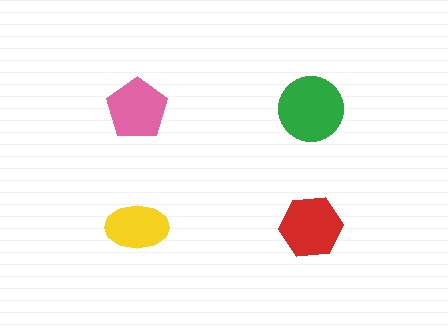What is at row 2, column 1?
A yellow ellipse.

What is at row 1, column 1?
A pink pentagon.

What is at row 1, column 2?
A green circle.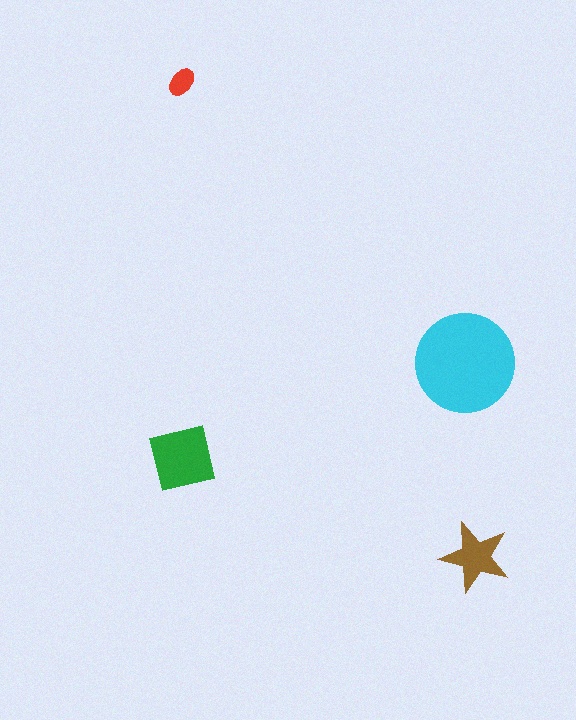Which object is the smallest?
The red ellipse.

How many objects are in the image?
There are 4 objects in the image.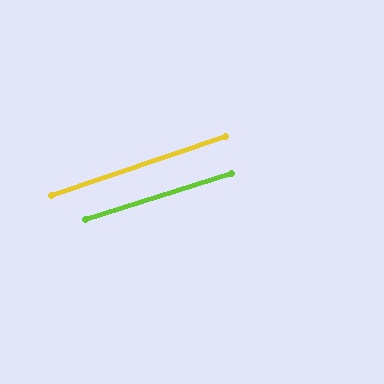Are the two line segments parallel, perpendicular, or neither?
Parallel — their directions differ by only 1.4°.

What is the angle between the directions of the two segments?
Approximately 1 degree.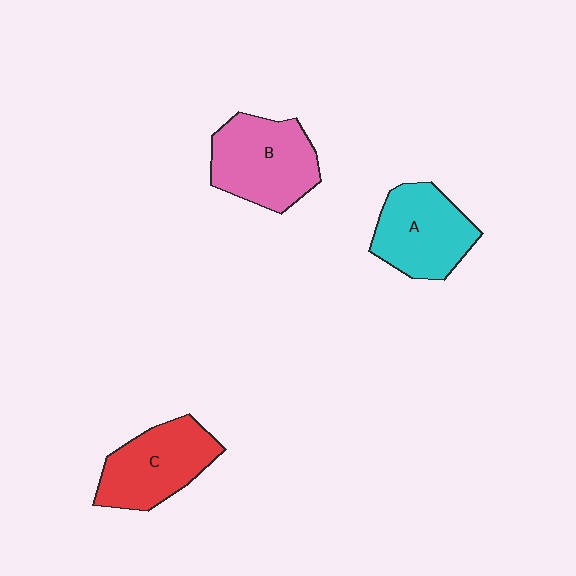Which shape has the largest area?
Shape B (pink).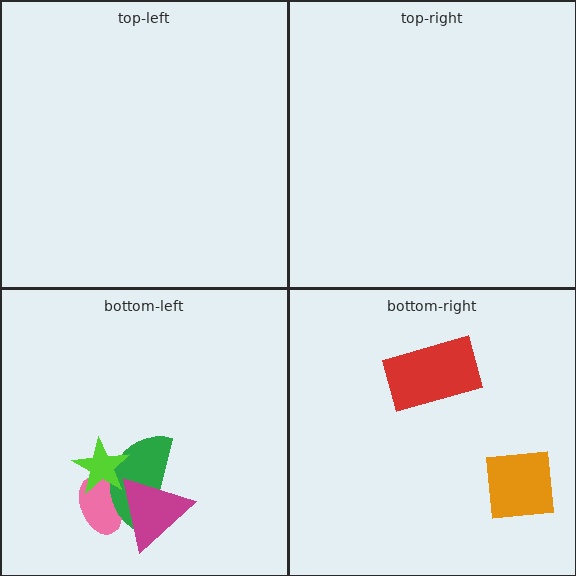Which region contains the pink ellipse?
The bottom-left region.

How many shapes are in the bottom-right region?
2.